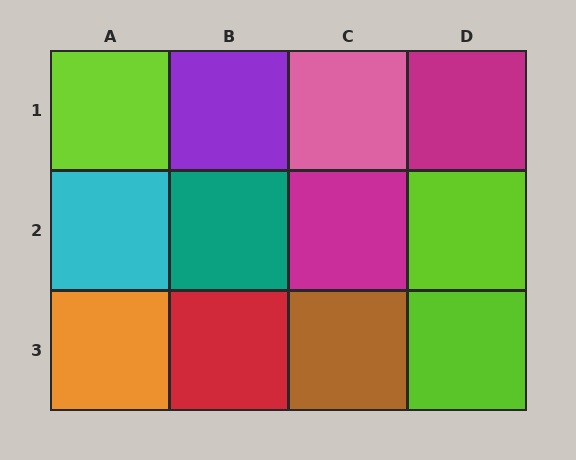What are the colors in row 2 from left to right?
Cyan, teal, magenta, lime.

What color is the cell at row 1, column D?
Magenta.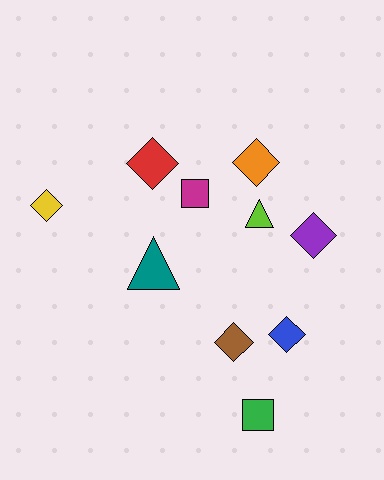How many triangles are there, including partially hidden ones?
There are 2 triangles.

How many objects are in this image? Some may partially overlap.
There are 10 objects.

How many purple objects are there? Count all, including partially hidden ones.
There is 1 purple object.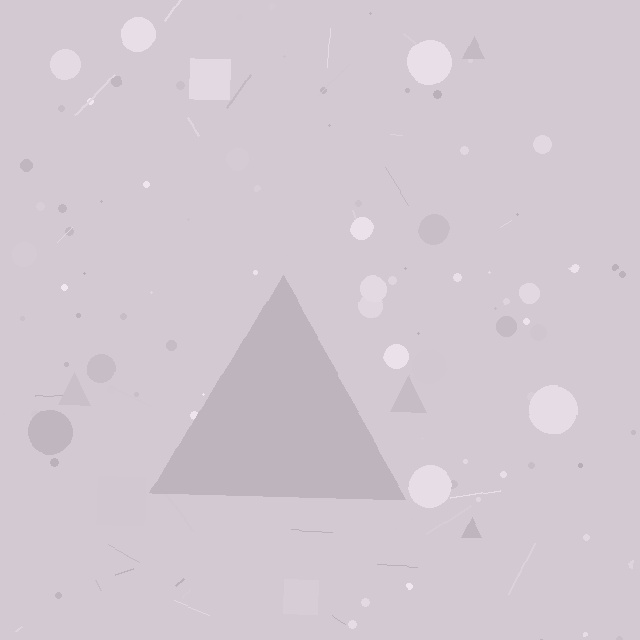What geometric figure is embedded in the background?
A triangle is embedded in the background.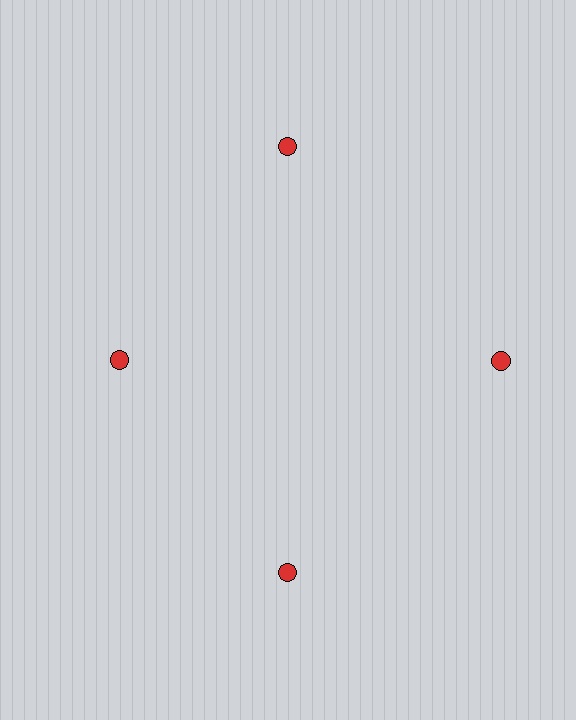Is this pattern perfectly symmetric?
No. The 4 red circles are arranged in a ring, but one element near the 9 o'clock position is pulled inward toward the center, breaking the 4-fold rotational symmetry.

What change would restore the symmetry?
The symmetry would be restored by moving it outward, back onto the ring so that all 4 circles sit at equal angles and equal distance from the center.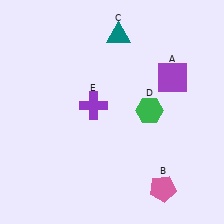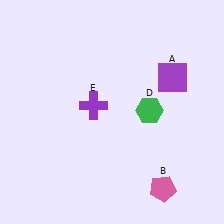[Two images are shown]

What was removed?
The teal triangle (C) was removed in Image 2.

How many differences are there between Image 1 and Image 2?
There is 1 difference between the two images.